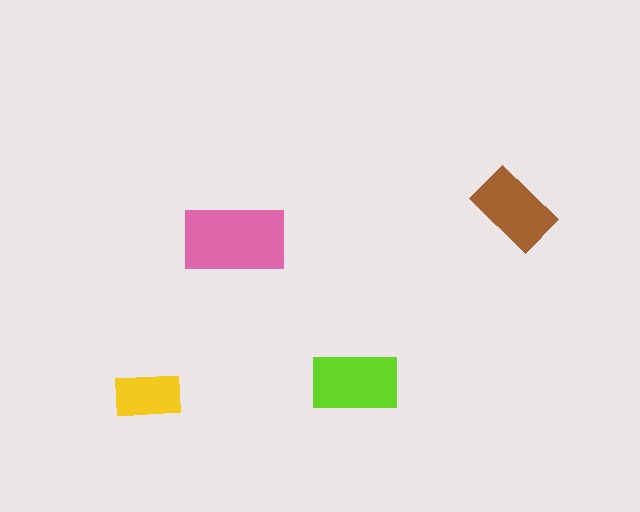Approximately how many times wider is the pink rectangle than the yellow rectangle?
About 1.5 times wider.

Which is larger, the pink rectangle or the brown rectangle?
The pink one.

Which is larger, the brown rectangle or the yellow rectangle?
The brown one.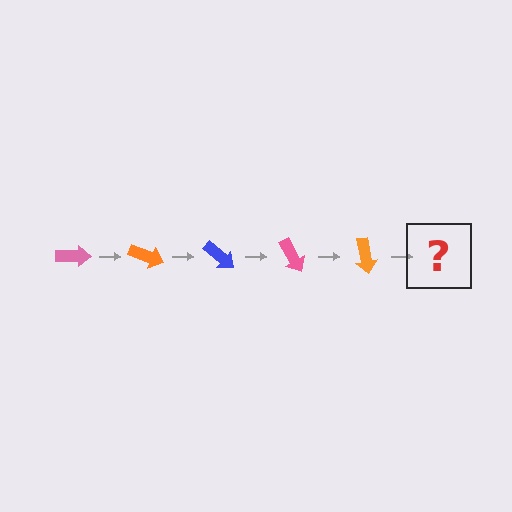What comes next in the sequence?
The next element should be a blue arrow, rotated 100 degrees from the start.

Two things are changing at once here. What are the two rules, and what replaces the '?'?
The two rules are that it rotates 20 degrees each step and the color cycles through pink, orange, and blue. The '?' should be a blue arrow, rotated 100 degrees from the start.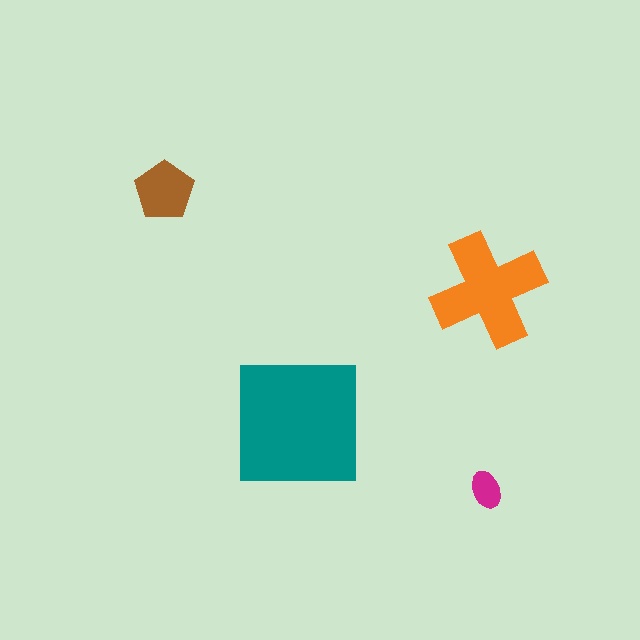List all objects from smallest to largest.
The magenta ellipse, the brown pentagon, the orange cross, the teal square.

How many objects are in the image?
There are 4 objects in the image.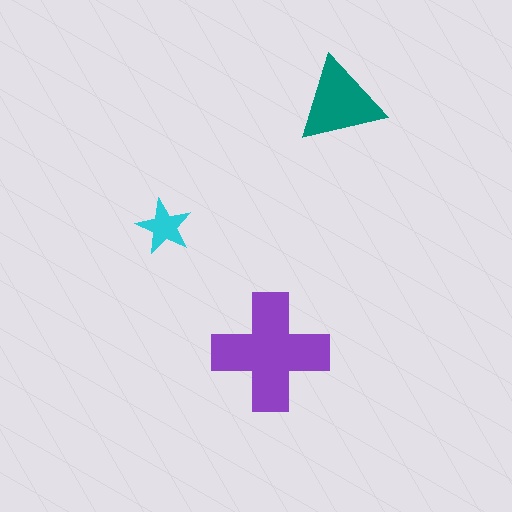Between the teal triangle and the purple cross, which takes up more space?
The purple cross.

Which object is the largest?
The purple cross.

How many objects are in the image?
There are 3 objects in the image.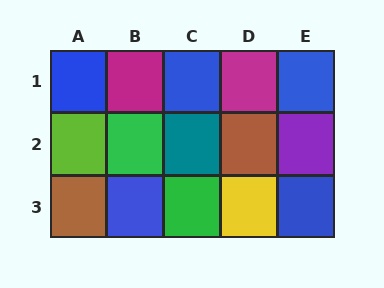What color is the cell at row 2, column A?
Lime.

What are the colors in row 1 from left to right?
Blue, magenta, blue, magenta, blue.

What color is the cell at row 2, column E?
Purple.